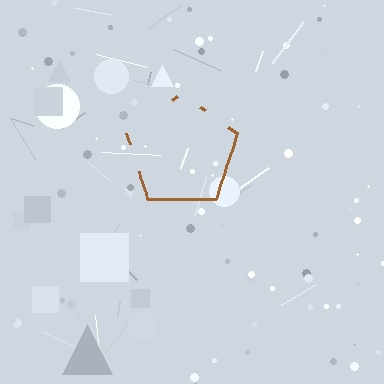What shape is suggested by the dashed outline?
The dashed outline suggests a pentagon.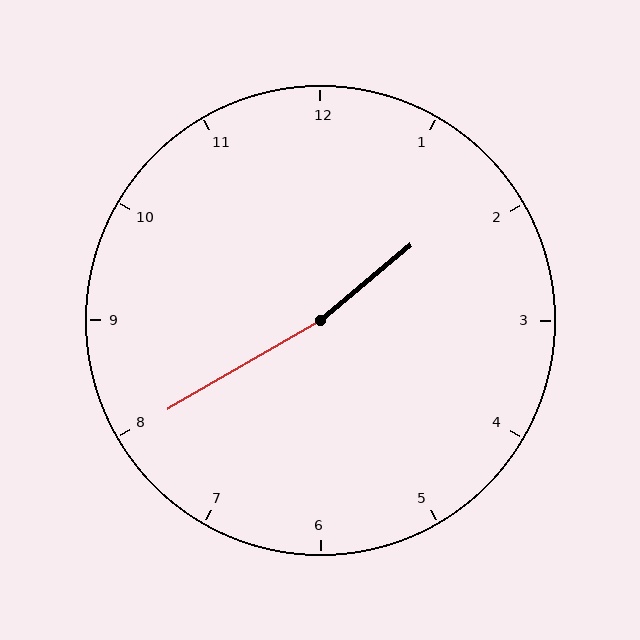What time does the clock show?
1:40.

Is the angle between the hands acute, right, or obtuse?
It is obtuse.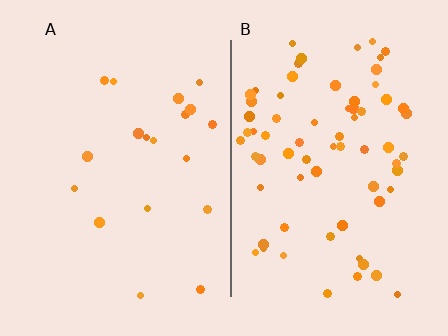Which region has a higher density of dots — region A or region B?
B (the right).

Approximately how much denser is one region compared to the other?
Approximately 3.7× — region B over region A.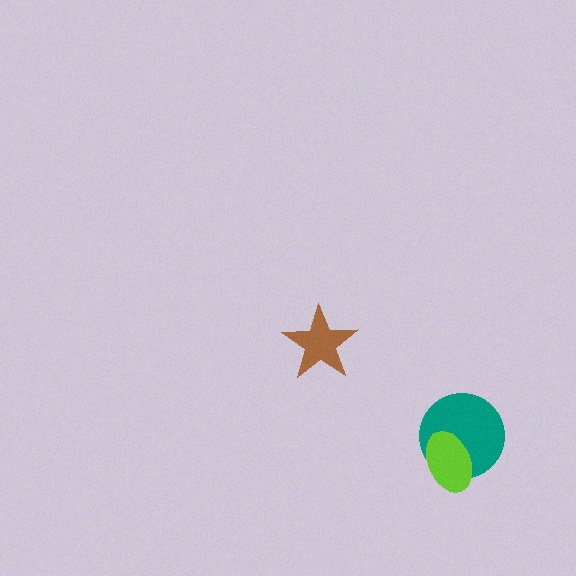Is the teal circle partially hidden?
Yes, it is partially covered by another shape.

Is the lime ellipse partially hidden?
No, no other shape covers it.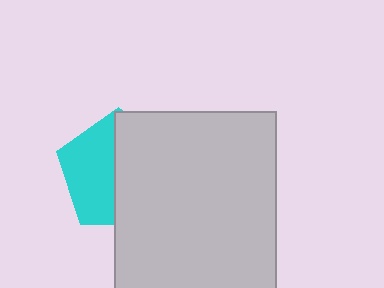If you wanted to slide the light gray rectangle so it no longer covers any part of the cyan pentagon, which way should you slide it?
Slide it right — that is the most direct way to separate the two shapes.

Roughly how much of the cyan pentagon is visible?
A small part of it is visible (roughly 45%).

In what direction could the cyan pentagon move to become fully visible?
The cyan pentagon could move left. That would shift it out from behind the light gray rectangle entirely.